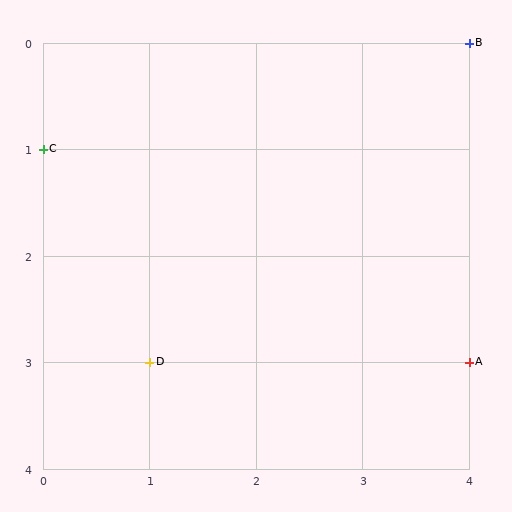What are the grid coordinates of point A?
Point A is at grid coordinates (4, 3).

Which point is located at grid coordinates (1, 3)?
Point D is at (1, 3).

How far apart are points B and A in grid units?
Points B and A are 3 rows apart.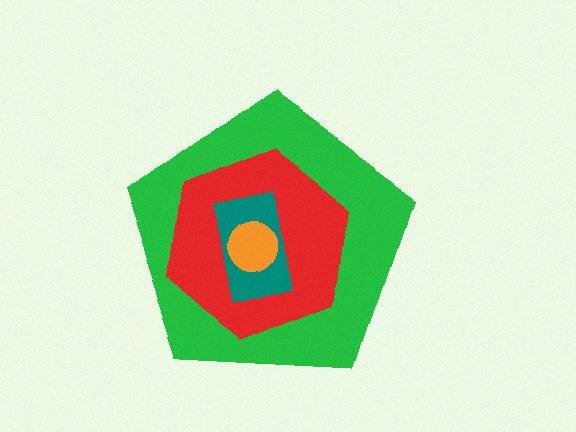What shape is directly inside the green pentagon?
The red hexagon.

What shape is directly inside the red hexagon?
The teal rectangle.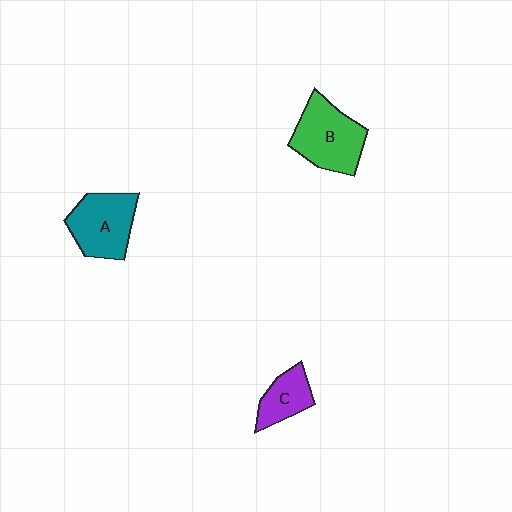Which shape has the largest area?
Shape B (green).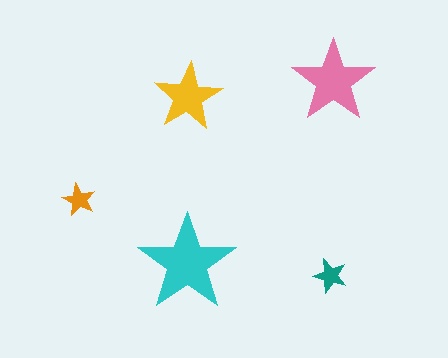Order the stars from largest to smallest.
the cyan one, the pink one, the yellow one, the teal one, the orange one.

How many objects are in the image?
There are 5 objects in the image.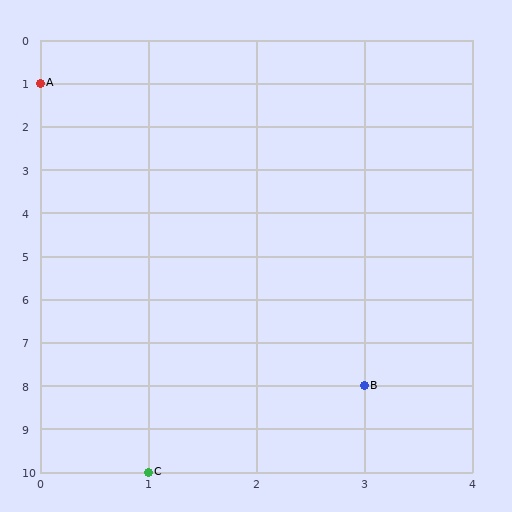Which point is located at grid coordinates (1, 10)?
Point C is at (1, 10).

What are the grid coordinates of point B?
Point B is at grid coordinates (3, 8).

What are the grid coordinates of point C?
Point C is at grid coordinates (1, 10).